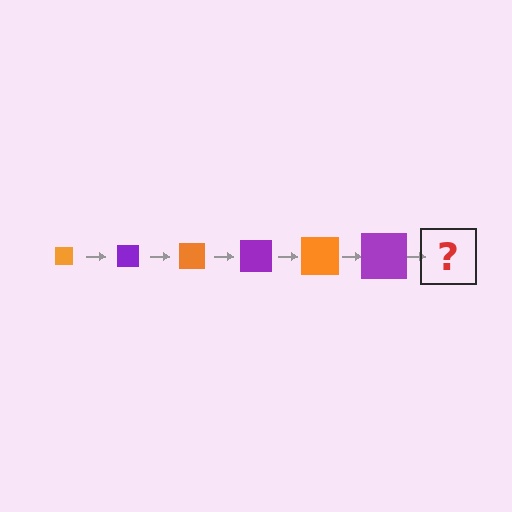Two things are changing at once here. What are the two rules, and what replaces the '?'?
The two rules are that the square grows larger each step and the color cycles through orange and purple. The '?' should be an orange square, larger than the previous one.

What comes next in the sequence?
The next element should be an orange square, larger than the previous one.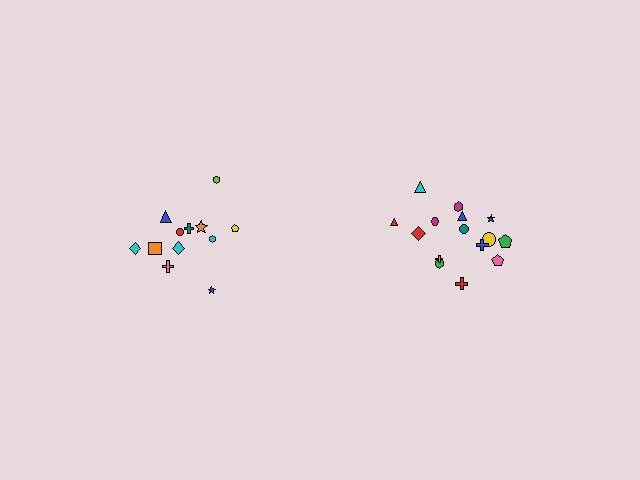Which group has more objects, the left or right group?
The right group.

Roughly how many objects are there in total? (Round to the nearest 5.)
Roughly 25 objects in total.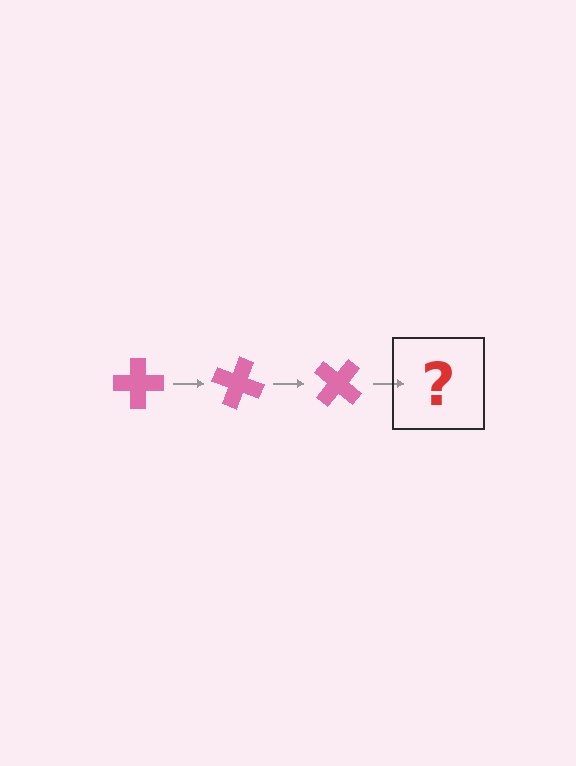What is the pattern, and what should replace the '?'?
The pattern is that the cross rotates 20 degrees each step. The '?' should be a pink cross rotated 60 degrees.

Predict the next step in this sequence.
The next step is a pink cross rotated 60 degrees.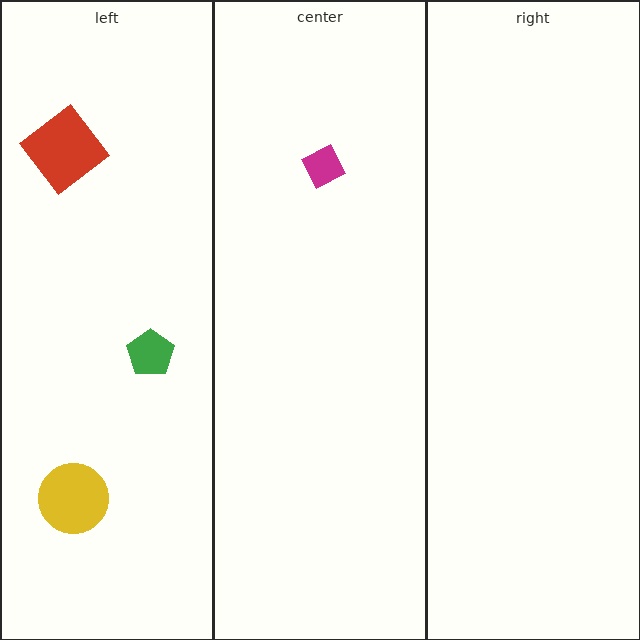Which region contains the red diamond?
The left region.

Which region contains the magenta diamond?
The center region.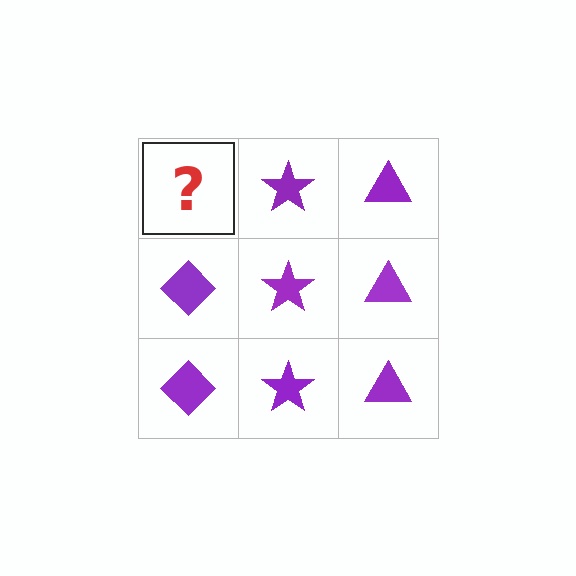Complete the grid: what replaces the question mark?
The question mark should be replaced with a purple diamond.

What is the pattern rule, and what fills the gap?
The rule is that each column has a consistent shape. The gap should be filled with a purple diamond.